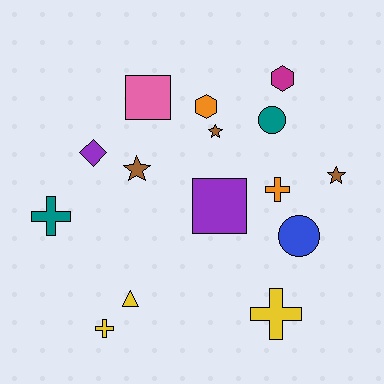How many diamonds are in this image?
There is 1 diamond.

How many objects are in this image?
There are 15 objects.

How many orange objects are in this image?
There are 2 orange objects.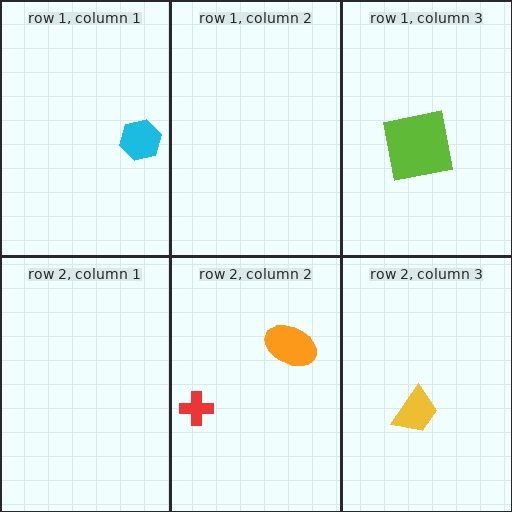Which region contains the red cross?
The row 2, column 2 region.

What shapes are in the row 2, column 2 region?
The orange ellipse, the red cross.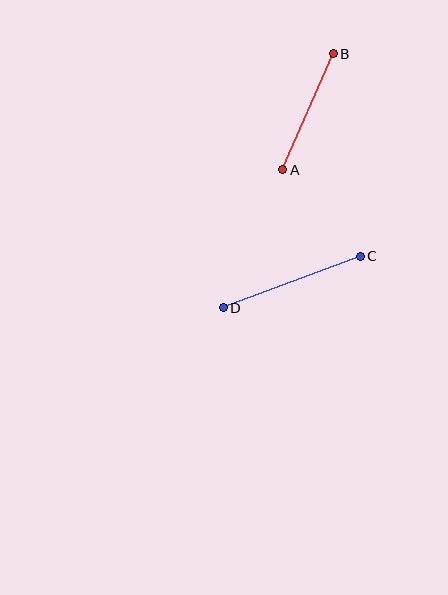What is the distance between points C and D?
The distance is approximately 147 pixels.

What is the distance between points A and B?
The distance is approximately 127 pixels.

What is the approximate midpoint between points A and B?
The midpoint is at approximately (308, 112) pixels.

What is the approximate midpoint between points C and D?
The midpoint is at approximately (292, 282) pixels.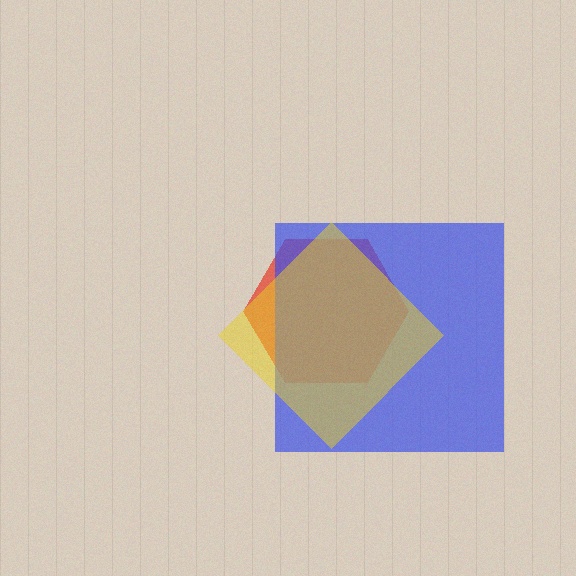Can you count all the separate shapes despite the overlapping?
Yes, there are 3 separate shapes.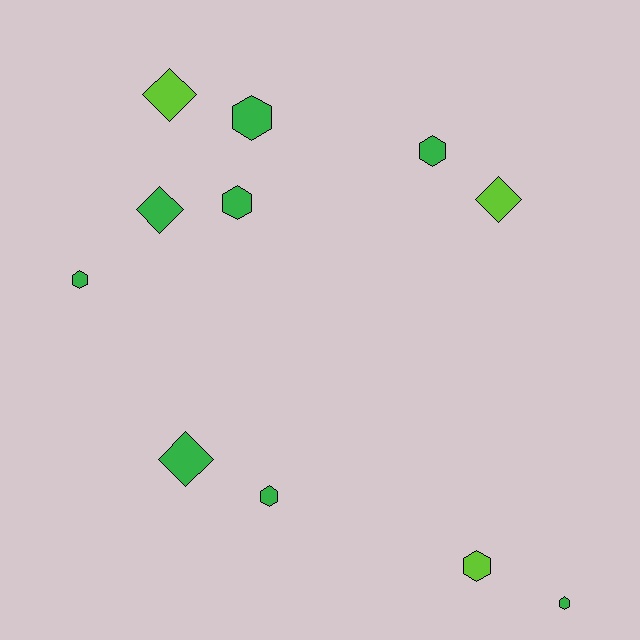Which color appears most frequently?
Green, with 8 objects.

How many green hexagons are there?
There are 6 green hexagons.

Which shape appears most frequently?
Hexagon, with 7 objects.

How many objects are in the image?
There are 11 objects.